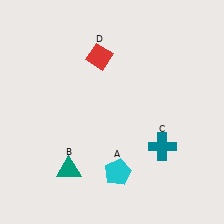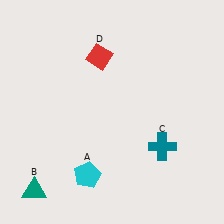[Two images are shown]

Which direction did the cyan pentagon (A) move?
The cyan pentagon (A) moved left.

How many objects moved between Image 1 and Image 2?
2 objects moved between the two images.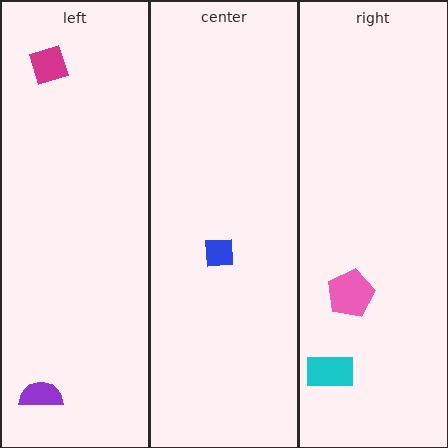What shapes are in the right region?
The cyan rectangle, the pink pentagon.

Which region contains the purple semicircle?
The left region.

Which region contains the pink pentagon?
The right region.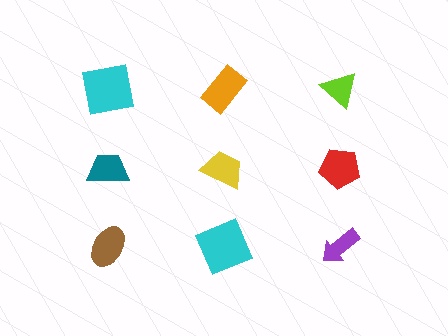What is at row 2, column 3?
A red pentagon.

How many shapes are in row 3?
3 shapes.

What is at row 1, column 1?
A cyan square.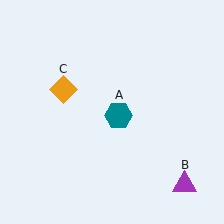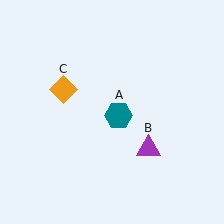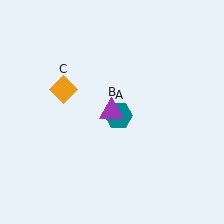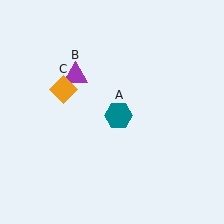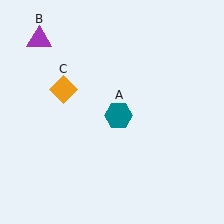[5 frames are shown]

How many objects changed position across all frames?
1 object changed position: purple triangle (object B).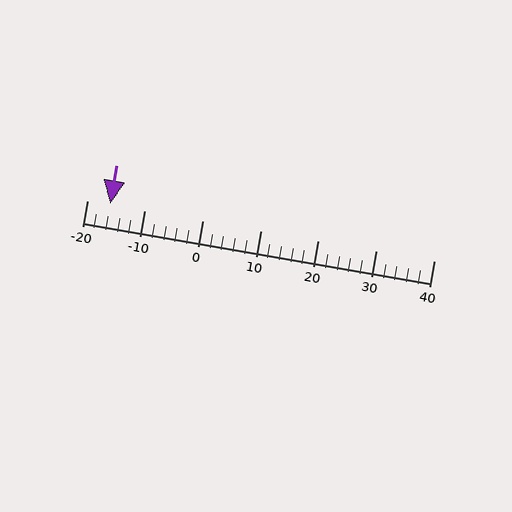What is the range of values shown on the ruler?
The ruler shows values from -20 to 40.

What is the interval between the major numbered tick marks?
The major tick marks are spaced 10 units apart.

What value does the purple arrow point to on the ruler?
The purple arrow points to approximately -16.